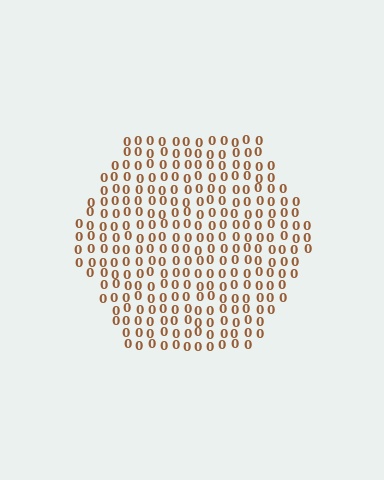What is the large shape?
The large shape is a hexagon.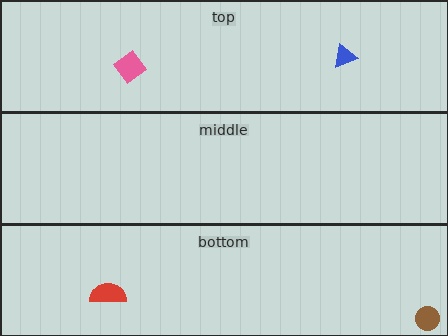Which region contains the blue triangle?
The top region.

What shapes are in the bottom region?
The brown circle, the red semicircle.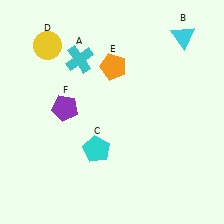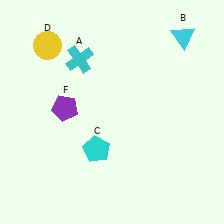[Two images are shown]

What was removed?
The orange pentagon (E) was removed in Image 2.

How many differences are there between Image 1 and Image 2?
There is 1 difference between the two images.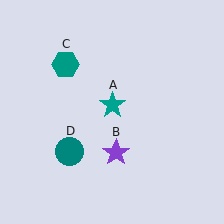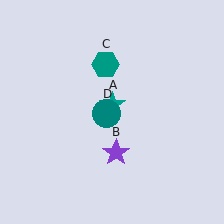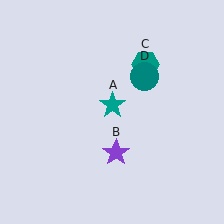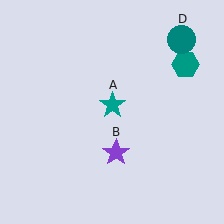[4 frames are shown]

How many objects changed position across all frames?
2 objects changed position: teal hexagon (object C), teal circle (object D).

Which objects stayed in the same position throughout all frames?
Teal star (object A) and purple star (object B) remained stationary.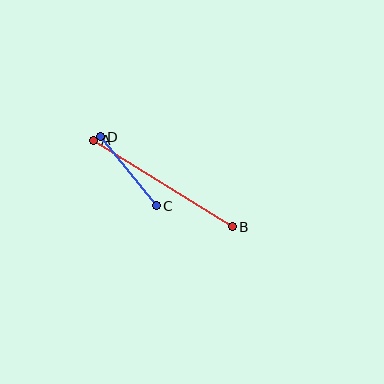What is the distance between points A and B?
The distance is approximately 163 pixels.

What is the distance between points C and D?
The distance is approximately 89 pixels.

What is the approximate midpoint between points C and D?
The midpoint is at approximately (128, 171) pixels.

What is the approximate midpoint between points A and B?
The midpoint is at approximately (163, 183) pixels.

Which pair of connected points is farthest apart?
Points A and B are farthest apart.